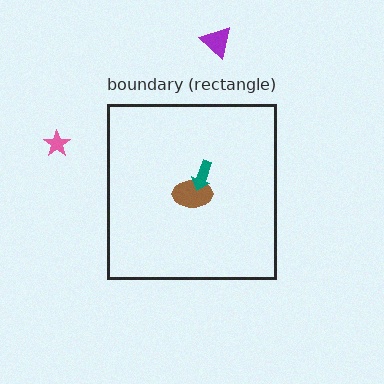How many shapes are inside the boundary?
2 inside, 2 outside.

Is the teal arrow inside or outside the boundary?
Inside.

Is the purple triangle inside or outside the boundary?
Outside.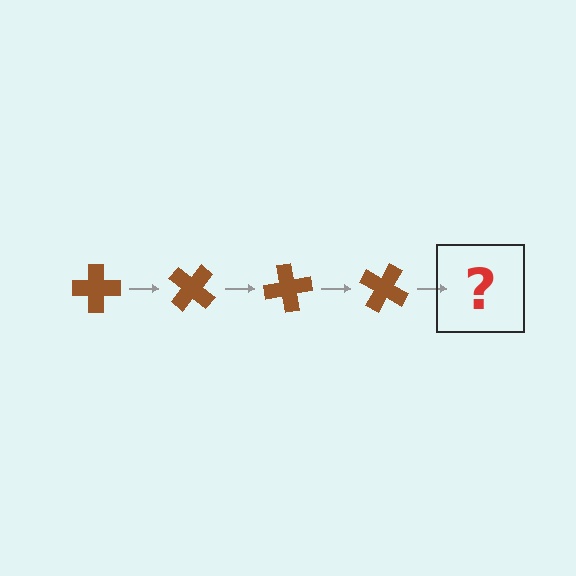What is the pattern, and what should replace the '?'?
The pattern is that the cross rotates 40 degrees each step. The '?' should be a brown cross rotated 160 degrees.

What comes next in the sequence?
The next element should be a brown cross rotated 160 degrees.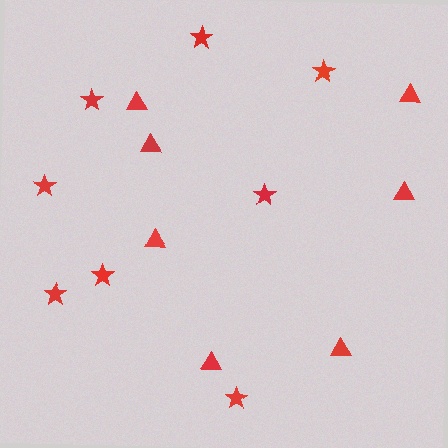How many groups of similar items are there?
There are 2 groups: one group of stars (8) and one group of triangles (7).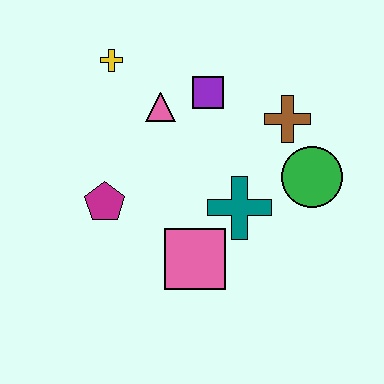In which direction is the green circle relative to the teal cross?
The green circle is to the right of the teal cross.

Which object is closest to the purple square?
The pink triangle is closest to the purple square.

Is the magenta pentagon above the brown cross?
No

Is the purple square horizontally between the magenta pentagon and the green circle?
Yes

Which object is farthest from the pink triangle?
The green circle is farthest from the pink triangle.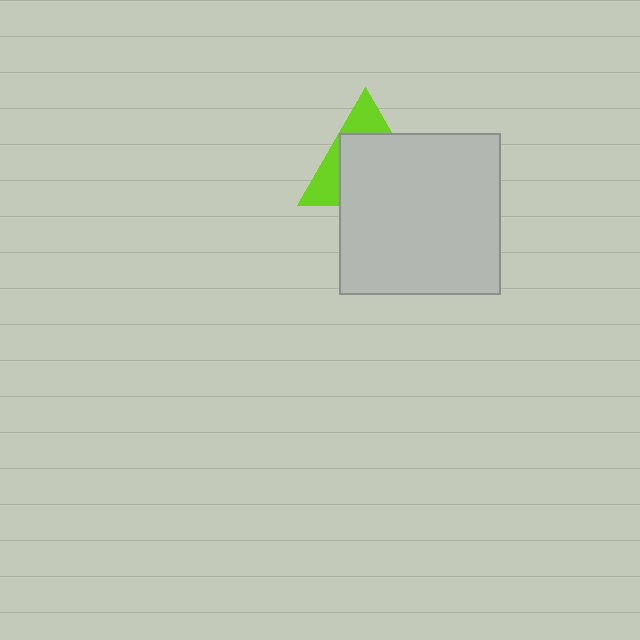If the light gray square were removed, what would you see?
You would see the complete lime triangle.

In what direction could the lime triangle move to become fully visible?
The lime triangle could move up. That would shift it out from behind the light gray square entirely.